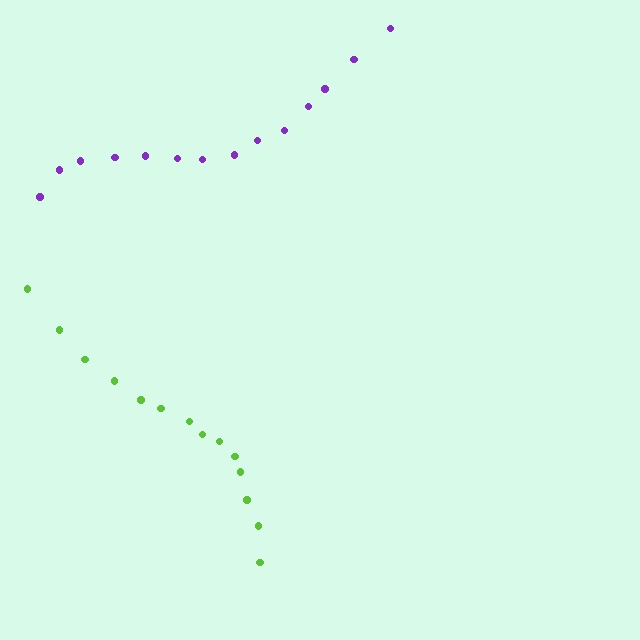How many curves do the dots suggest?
There are 2 distinct paths.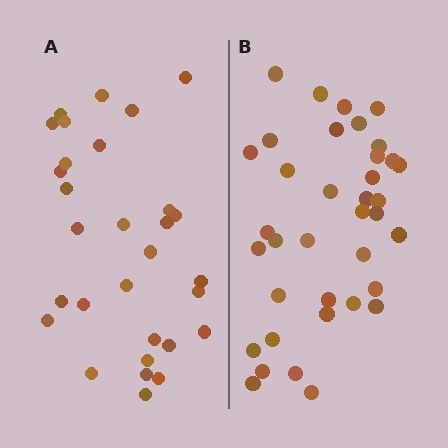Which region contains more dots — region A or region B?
Region B (the right region) has more dots.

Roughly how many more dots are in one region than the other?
Region B has roughly 8 or so more dots than region A.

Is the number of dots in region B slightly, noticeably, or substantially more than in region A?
Region B has only slightly more — the two regions are fairly close. The ratio is roughly 1.2 to 1.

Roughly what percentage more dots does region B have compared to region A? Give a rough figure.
About 25% more.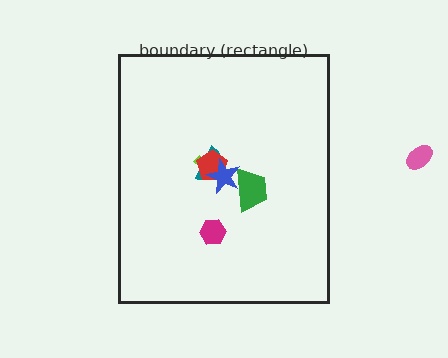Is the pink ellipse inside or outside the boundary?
Outside.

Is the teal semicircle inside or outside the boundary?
Inside.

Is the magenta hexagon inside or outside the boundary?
Inside.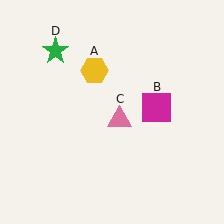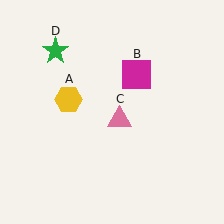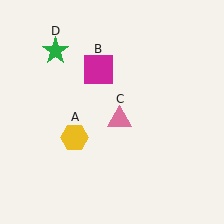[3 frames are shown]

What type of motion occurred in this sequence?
The yellow hexagon (object A), magenta square (object B) rotated counterclockwise around the center of the scene.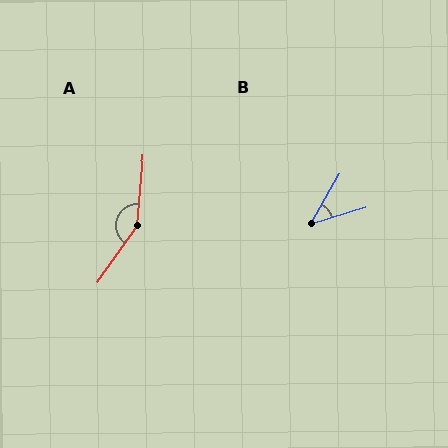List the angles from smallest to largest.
B (43°), A (151°).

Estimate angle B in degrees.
Approximately 43 degrees.